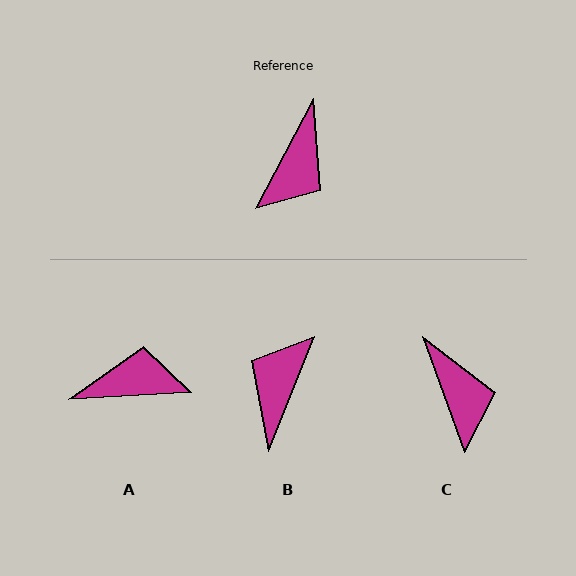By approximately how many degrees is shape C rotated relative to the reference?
Approximately 47 degrees counter-clockwise.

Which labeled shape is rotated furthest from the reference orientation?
B, about 174 degrees away.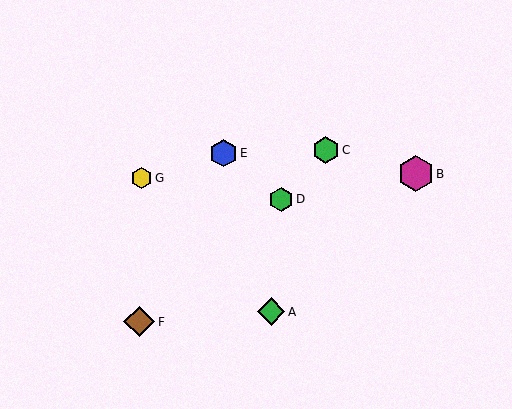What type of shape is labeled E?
Shape E is a blue hexagon.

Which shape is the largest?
The magenta hexagon (labeled B) is the largest.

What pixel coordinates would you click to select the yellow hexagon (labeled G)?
Click at (141, 178) to select the yellow hexagon G.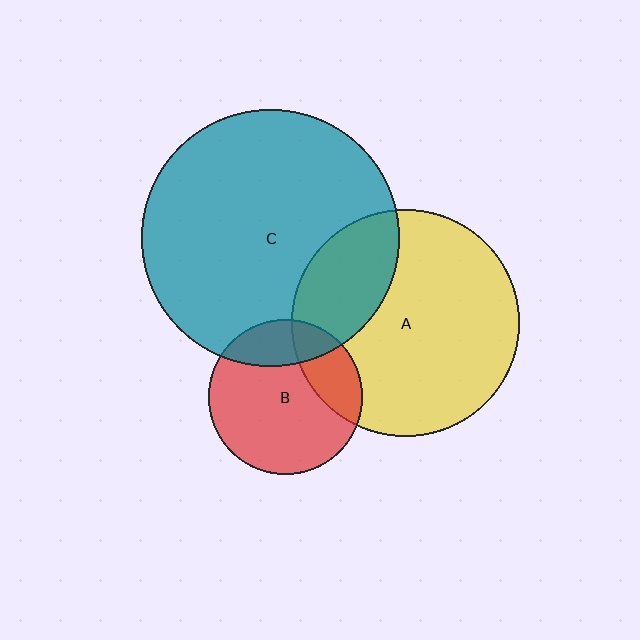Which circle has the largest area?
Circle C (teal).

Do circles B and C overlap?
Yes.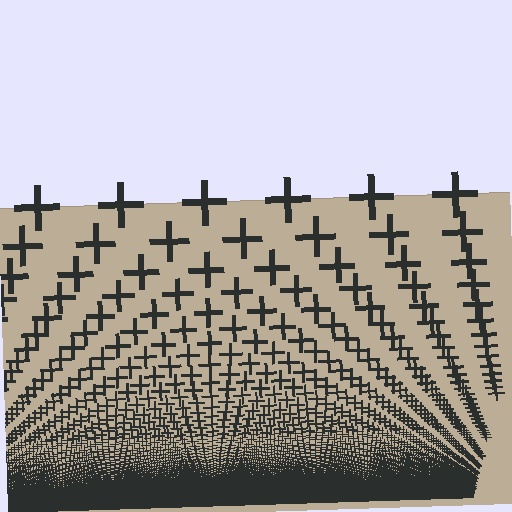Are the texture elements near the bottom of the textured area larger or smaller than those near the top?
Smaller. The gradient is inverted — elements near the bottom are smaller and denser.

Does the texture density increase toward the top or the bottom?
Density increases toward the bottom.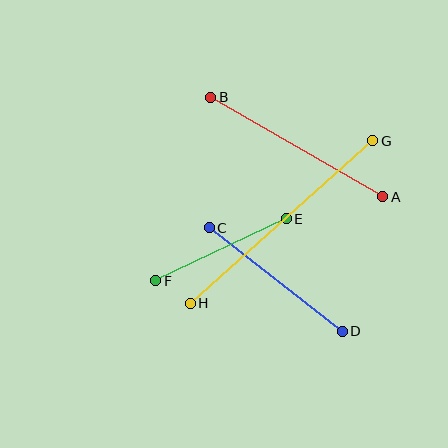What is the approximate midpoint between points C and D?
The midpoint is at approximately (276, 280) pixels.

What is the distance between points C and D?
The distance is approximately 168 pixels.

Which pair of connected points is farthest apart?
Points G and H are farthest apart.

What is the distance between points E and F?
The distance is approximately 145 pixels.